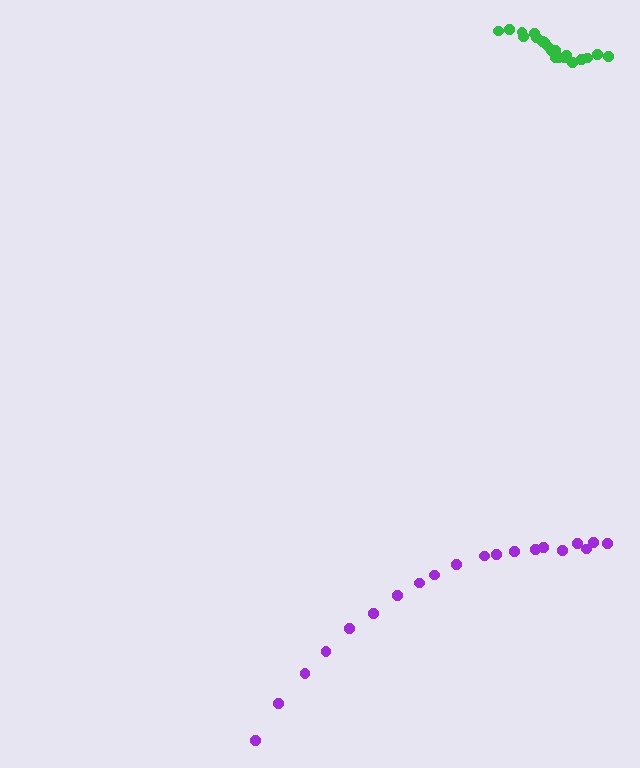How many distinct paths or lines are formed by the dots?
There are 2 distinct paths.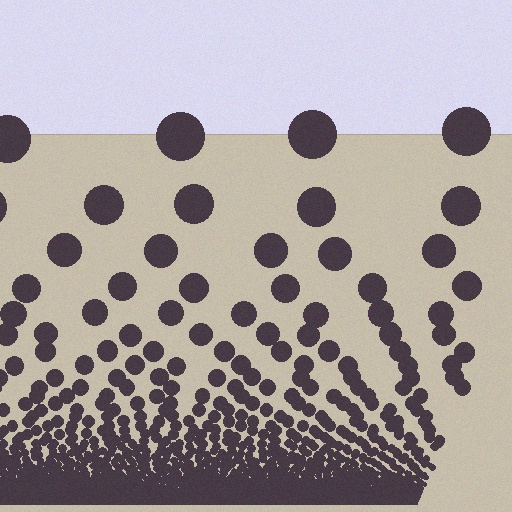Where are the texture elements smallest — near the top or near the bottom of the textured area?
Near the bottom.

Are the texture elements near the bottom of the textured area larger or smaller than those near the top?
Smaller. The gradient is inverted — elements near the bottom are smaller and denser.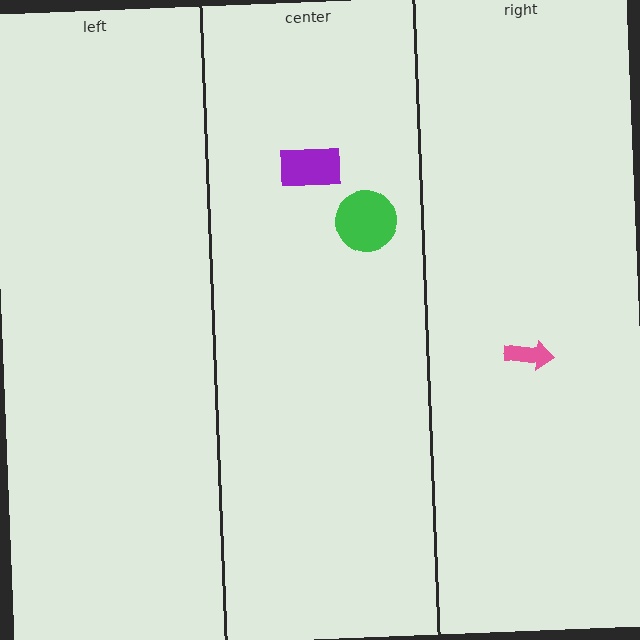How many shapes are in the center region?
2.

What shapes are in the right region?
The pink arrow.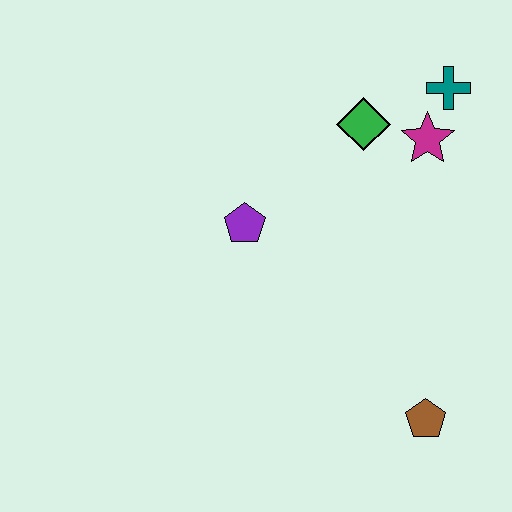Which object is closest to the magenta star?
The teal cross is closest to the magenta star.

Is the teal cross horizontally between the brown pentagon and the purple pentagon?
No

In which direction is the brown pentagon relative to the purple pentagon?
The brown pentagon is below the purple pentagon.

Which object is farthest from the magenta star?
The brown pentagon is farthest from the magenta star.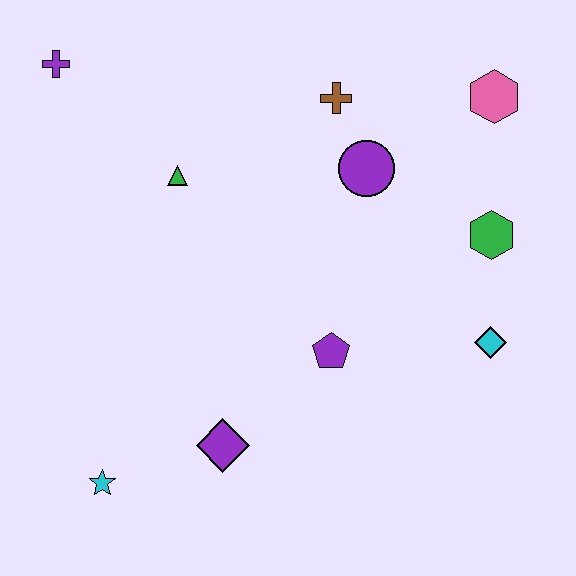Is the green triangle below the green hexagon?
No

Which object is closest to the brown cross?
The purple circle is closest to the brown cross.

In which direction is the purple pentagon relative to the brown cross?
The purple pentagon is below the brown cross.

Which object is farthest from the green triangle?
The cyan diamond is farthest from the green triangle.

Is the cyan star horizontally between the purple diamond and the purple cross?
Yes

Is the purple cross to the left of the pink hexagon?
Yes